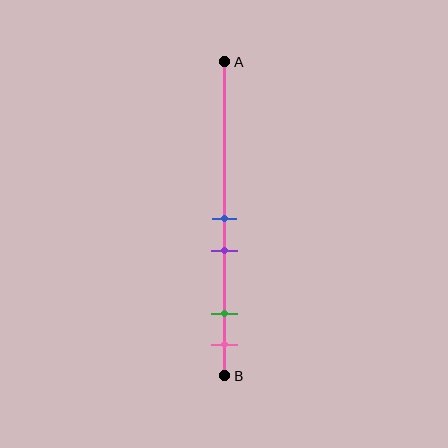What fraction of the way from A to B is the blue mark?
The blue mark is approximately 50% (0.5) of the way from A to B.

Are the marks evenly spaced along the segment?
No, the marks are not evenly spaced.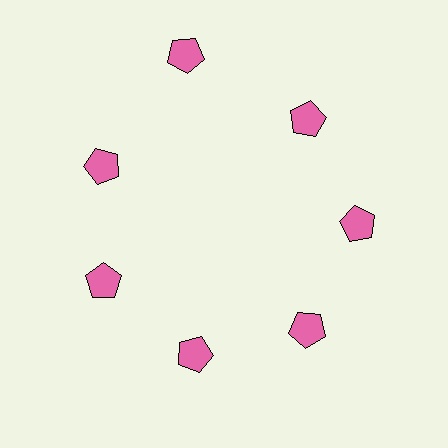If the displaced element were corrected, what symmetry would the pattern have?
It would have 7-fold rotational symmetry — the pattern would map onto itself every 51 degrees.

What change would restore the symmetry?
The symmetry would be restored by moving it inward, back onto the ring so that all 7 pentagons sit at equal angles and equal distance from the center.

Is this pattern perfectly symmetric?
No. The 7 pink pentagons are arranged in a ring, but one element near the 12 o'clock position is pushed outward from the center, breaking the 7-fold rotational symmetry.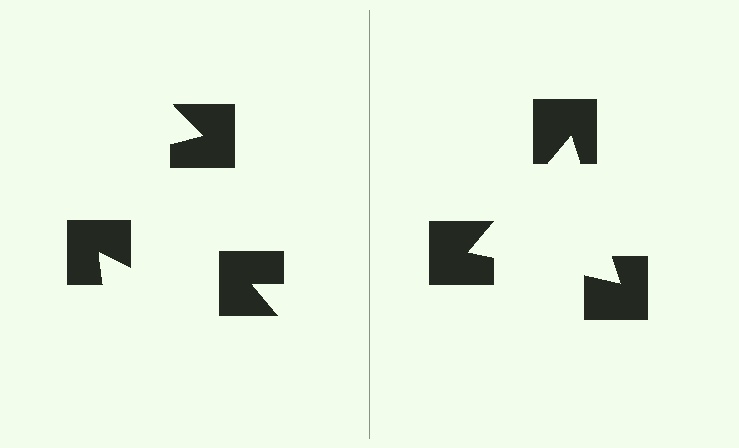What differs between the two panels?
The notched squares are positioned identically on both sides; only the wedge orientations differ. On the right they align to a triangle; on the left they are misaligned.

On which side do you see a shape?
An illusory triangle appears on the right side. On the left side the wedge cuts are rotated, so no coherent shape forms.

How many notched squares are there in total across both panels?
6 — 3 on each side.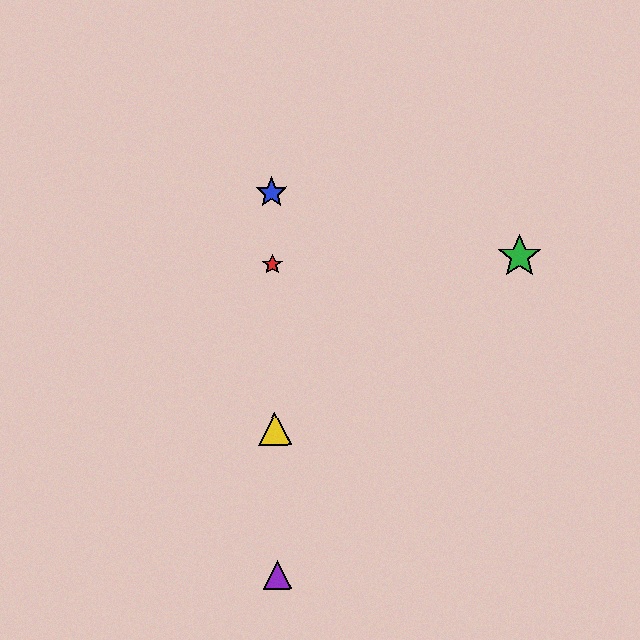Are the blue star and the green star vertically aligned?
No, the blue star is at x≈271 and the green star is at x≈520.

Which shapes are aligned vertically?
The red star, the blue star, the yellow triangle, the purple triangle are aligned vertically.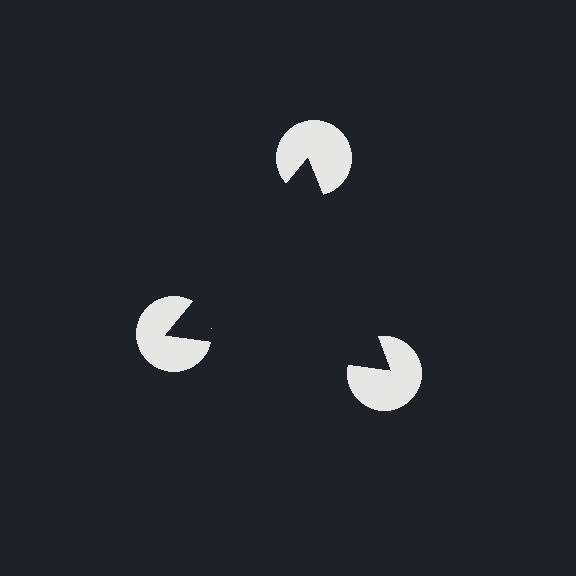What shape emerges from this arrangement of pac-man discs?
An illusory triangle — its edges are inferred from the aligned wedge cuts in the pac-man discs, not physically drawn.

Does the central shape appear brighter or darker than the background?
It typically appears slightly darker than the background, even though no actual brightness change is drawn.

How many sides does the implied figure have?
3 sides.